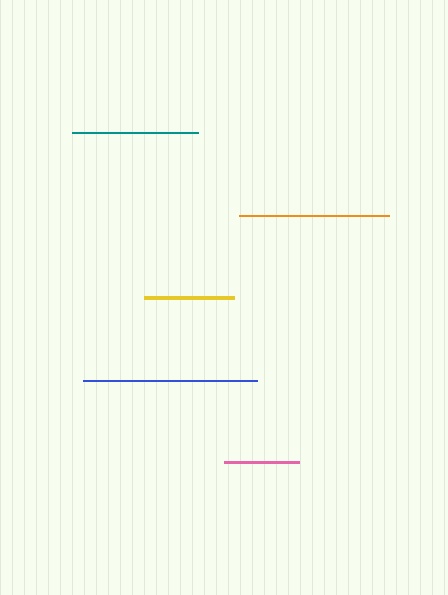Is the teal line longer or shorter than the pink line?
The teal line is longer than the pink line.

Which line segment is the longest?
The blue line is the longest at approximately 174 pixels.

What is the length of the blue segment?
The blue segment is approximately 174 pixels long.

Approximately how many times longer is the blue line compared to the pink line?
The blue line is approximately 2.3 times the length of the pink line.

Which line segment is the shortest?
The pink line is the shortest at approximately 75 pixels.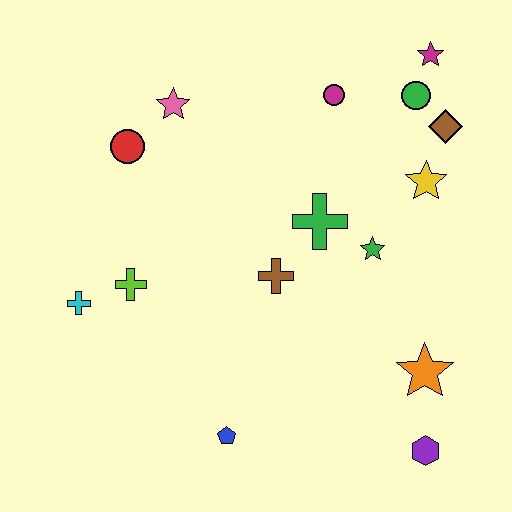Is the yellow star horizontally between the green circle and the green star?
No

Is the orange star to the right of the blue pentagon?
Yes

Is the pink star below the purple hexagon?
No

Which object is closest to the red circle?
The pink star is closest to the red circle.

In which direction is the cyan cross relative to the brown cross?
The cyan cross is to the left of the brown cross.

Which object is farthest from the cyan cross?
The magenta star is farthest from the cyan cross.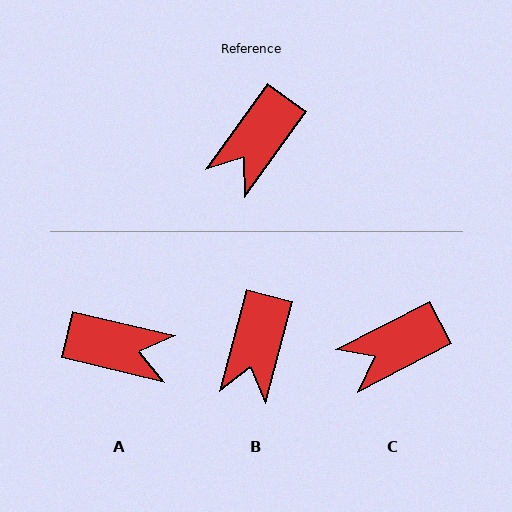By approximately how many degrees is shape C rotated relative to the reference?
Approximately 27 degrees clockwise.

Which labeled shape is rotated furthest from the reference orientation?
A, about 112 degrees away.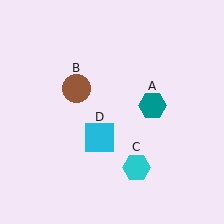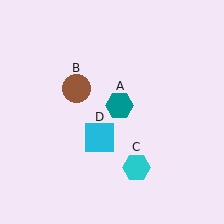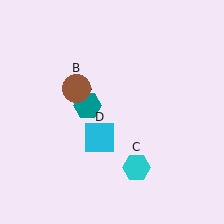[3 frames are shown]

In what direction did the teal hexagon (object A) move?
The teal hexagon (object A) moved left.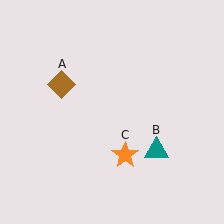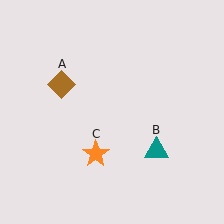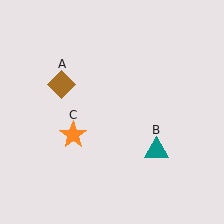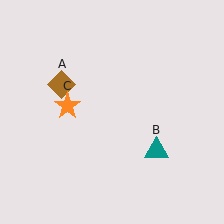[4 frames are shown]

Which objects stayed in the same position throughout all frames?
Brown diamond (object A) and teal triangle (object B) remained stationary.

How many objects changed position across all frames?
1 object changed position: orange star (object C).